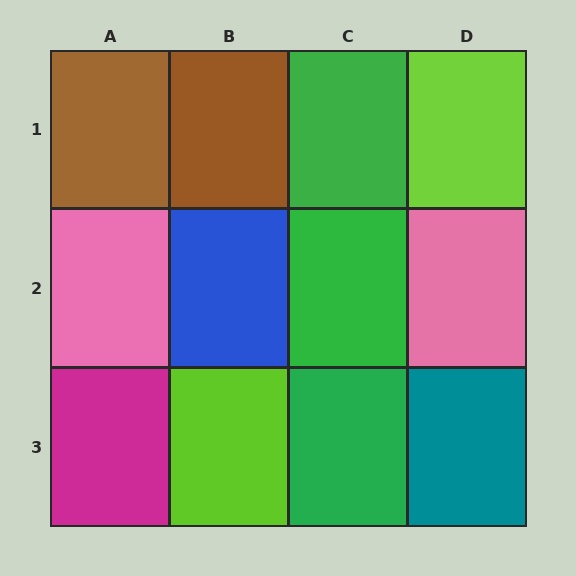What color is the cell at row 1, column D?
Lime.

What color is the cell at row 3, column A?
Magenta.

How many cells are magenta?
1 cell is magenta.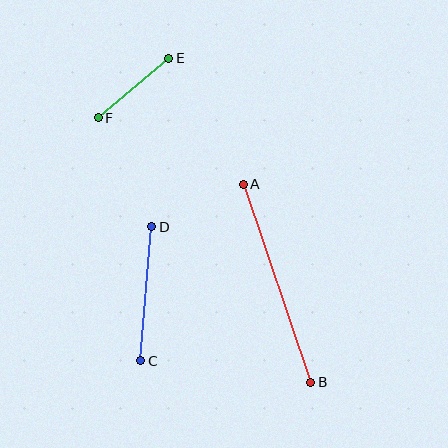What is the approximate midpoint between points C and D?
The midpoint is at approximately (146, 294) pixels.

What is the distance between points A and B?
The distance is approximately 209 pixels.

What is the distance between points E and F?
The distance is approximately 92 pixels.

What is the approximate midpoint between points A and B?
The midpoint is at approximately (277, 283) pixels.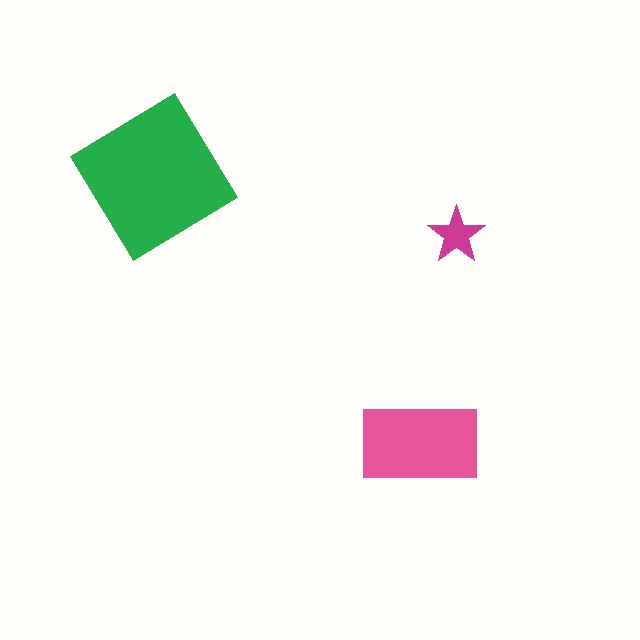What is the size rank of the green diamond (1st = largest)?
1st.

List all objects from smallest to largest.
The magenta star, the pink rectangle, the green diamond.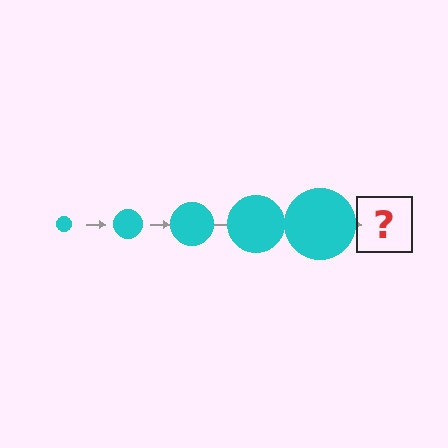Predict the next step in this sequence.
The next step is a cyan circle, larger than the previous one.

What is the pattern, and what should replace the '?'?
The pattern is that the circle gets progressively larger each step. The '?' should be a cyan circle, larger than the previous one.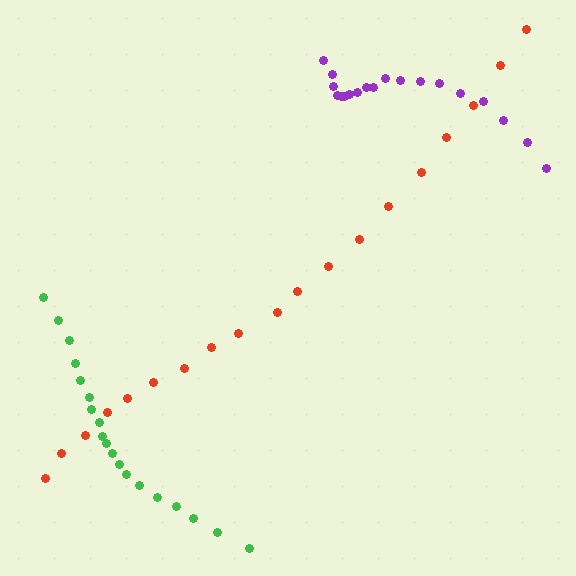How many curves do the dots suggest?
There are 3 distinct paths.